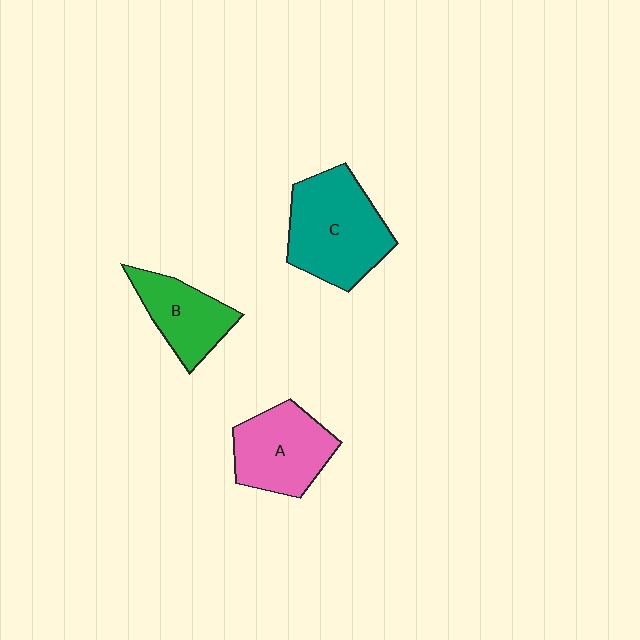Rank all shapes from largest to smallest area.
From largest to smallest: C (teal), A (pink), B (green).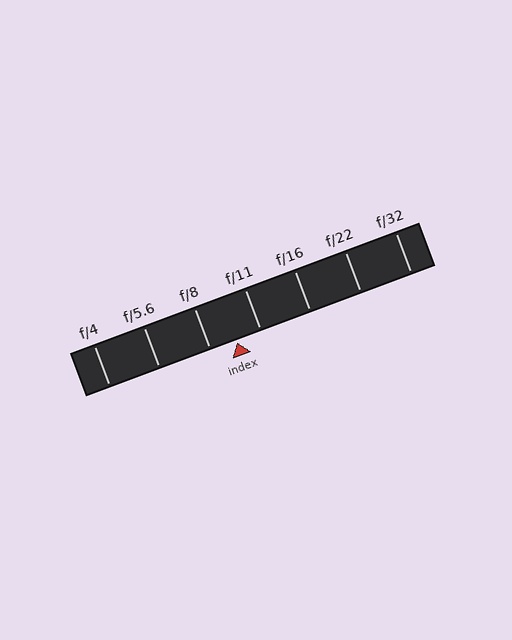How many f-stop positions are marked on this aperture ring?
There are 7 f-stop positions marked.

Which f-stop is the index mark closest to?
The index mark is closest to f/11.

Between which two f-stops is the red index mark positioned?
The index mark is between f/8 and f/11.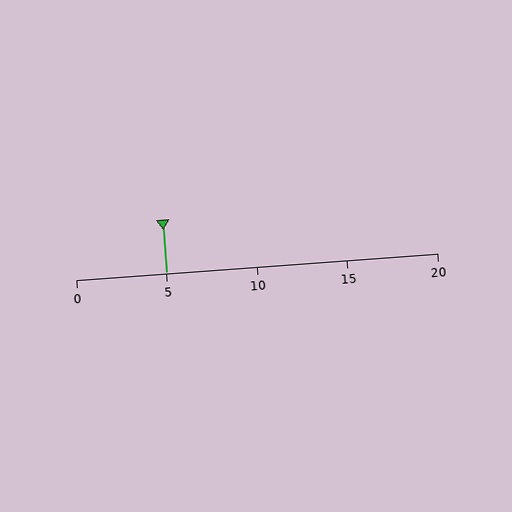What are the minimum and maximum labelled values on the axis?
The axis runs from 0 to 20.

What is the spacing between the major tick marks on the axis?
The major ticks are spaced 5 apart.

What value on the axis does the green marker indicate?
The marker indicates approximately 5.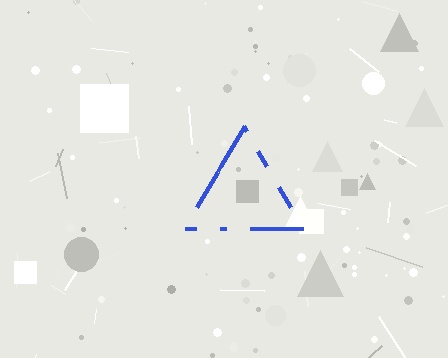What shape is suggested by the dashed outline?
The dashed outline suggests a triangle.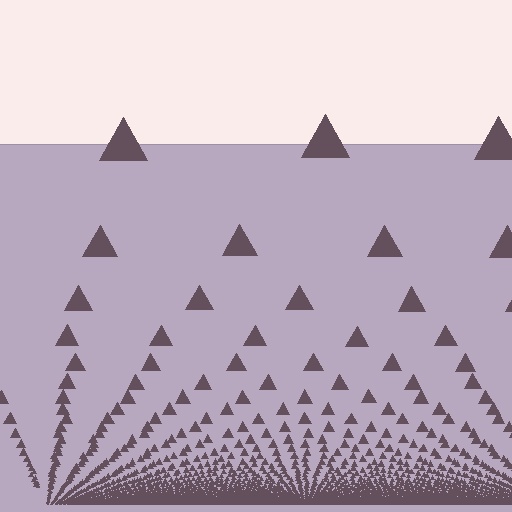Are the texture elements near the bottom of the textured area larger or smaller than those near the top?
Smaller. The gradient is inverted — elements near the bottom are smaller and denser.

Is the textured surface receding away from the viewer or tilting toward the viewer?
The surface appears to tilt toward the viewer. Texture elements get larger and sparser toward the top.